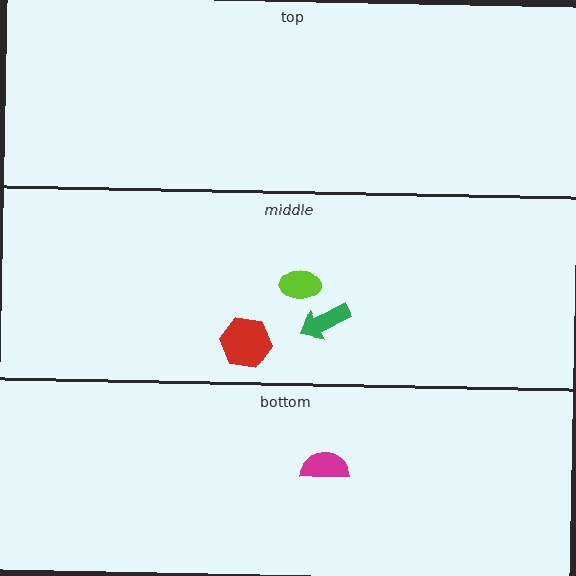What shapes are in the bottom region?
The magenta semicircle.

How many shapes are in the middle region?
3.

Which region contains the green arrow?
The middle region.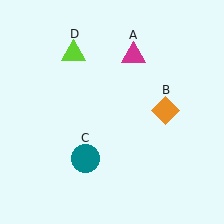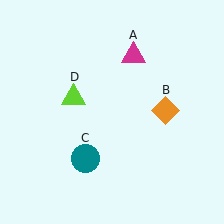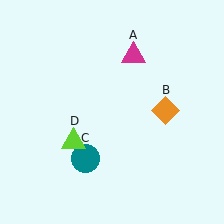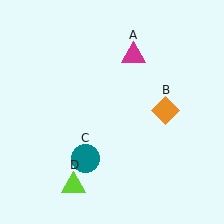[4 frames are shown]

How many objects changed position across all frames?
1 object changed position: lime triangle (object D).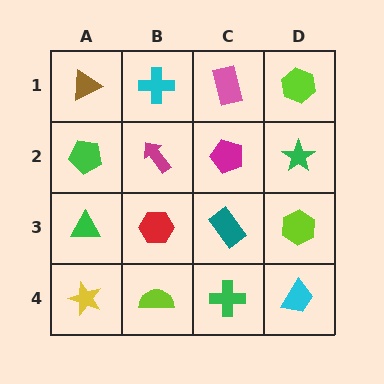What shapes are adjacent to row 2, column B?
A cyan cross (row 1, column B), a red hexagon (row 3, column B), a green pentagon (row 2, column A), a magenta pentagon (row 2, column C).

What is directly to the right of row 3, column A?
A red hexagon.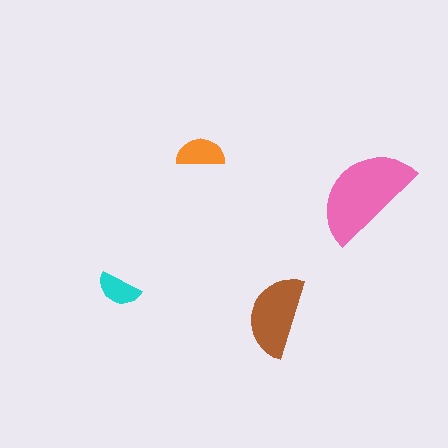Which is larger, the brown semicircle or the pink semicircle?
The pink one.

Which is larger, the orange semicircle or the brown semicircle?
The brown one.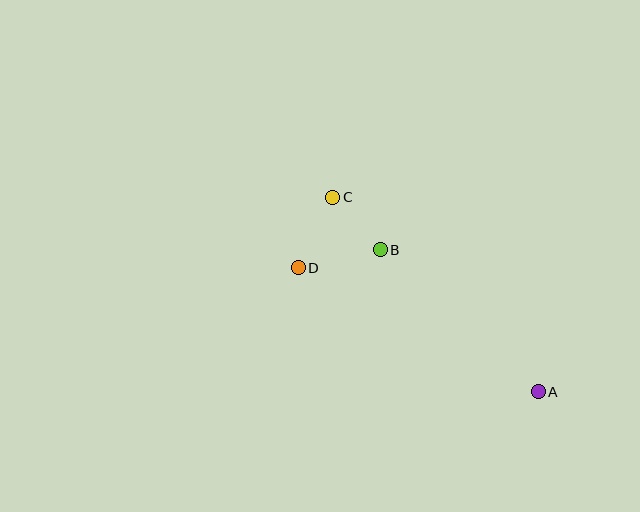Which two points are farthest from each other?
Points A and C are farthest from each other.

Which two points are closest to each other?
Points B and C are closest to each other.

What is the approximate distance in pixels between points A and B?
The distance between A and B is approximately 212 pixels.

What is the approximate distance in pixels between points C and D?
The distance between C and D is approximately 79 pixels.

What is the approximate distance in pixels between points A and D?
The distance between A and D is approximately 270 pixels.